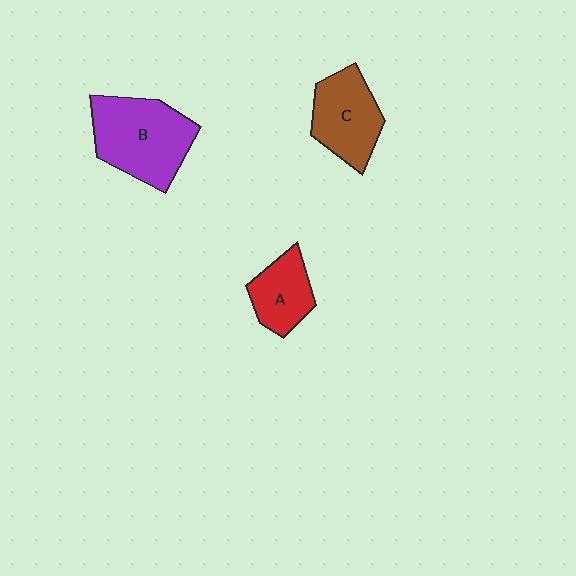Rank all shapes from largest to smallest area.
From largest to smallest: B (purple), C (brown), A (red).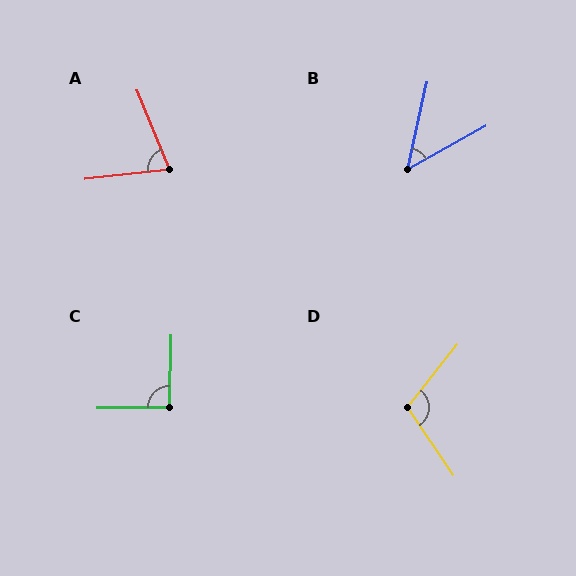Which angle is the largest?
D, at approximately 107 degrees.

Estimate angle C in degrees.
Approximately 91 degrees.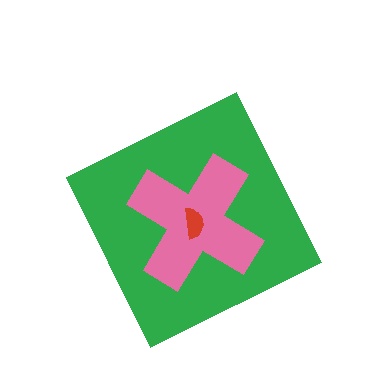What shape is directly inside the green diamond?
The pink cross.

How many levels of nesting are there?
3.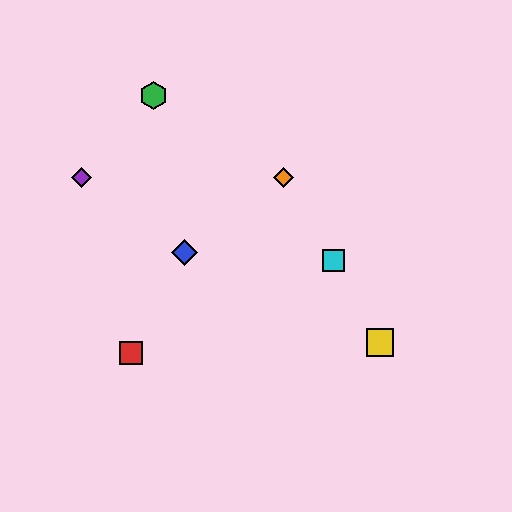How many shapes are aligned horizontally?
2 shapes (the purple diamond, the orange diamond) are aligned horizontally.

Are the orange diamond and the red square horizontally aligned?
No, the orange diamond is at y≈178 and the red square is at y≈353.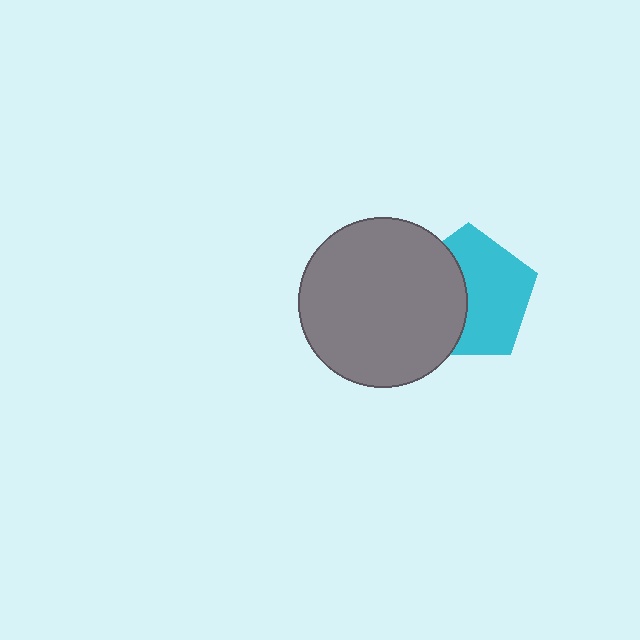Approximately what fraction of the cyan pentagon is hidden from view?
Roughly 42% of the cyan pentagon is hidden behind the gray circle.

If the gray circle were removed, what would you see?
You would see the complete cyan pentagon.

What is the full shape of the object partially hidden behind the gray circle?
The partially hidden object is a cyan pentagon.